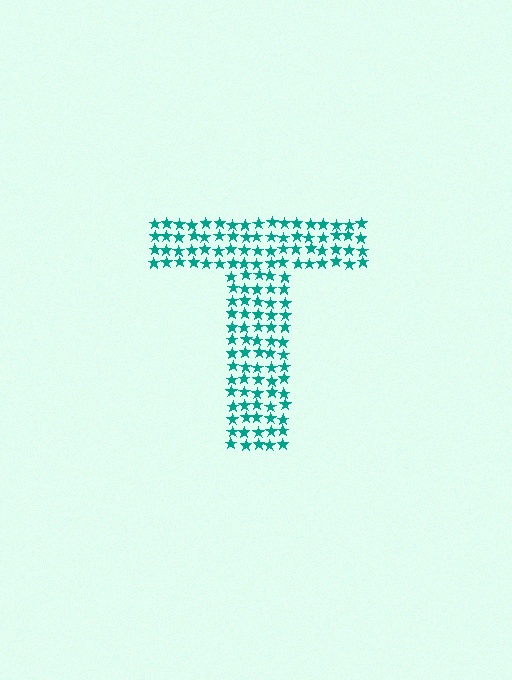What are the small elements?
The small elements are stars.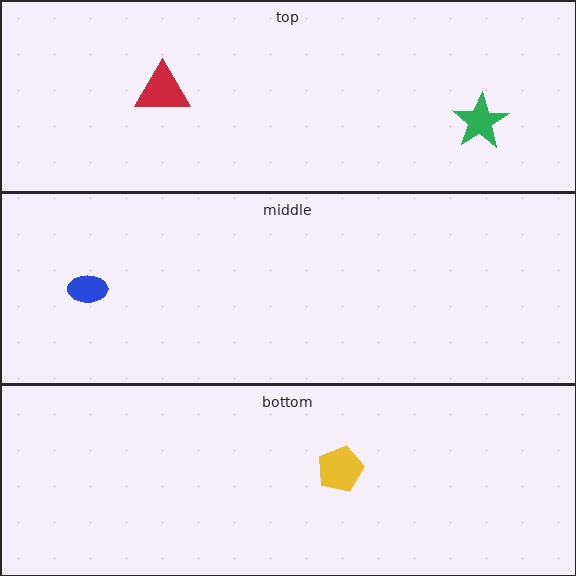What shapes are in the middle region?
The blue ellipse.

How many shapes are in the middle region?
1.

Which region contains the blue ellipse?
The middle region.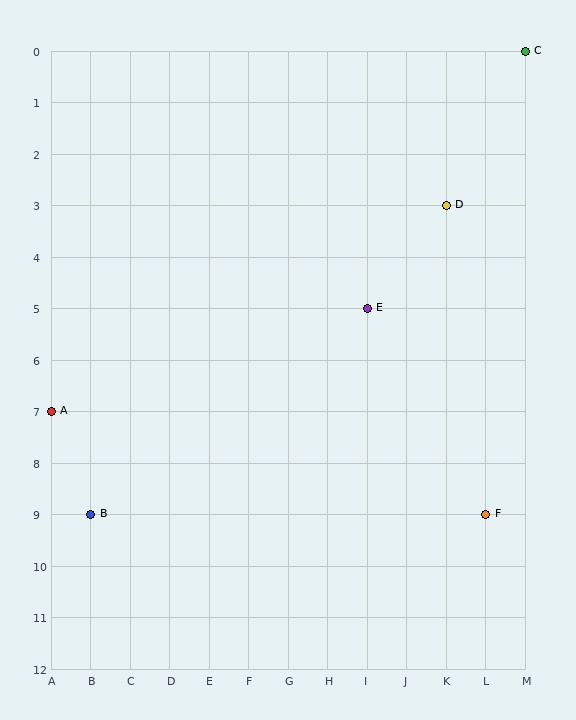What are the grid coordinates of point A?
Point A is at grid coordinates (A, 7).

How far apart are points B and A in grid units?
Points B and A are 1 column and 2 rows apart (about 2.2 grid units diagonally).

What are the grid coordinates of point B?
Point B is at grid coordinates (B, 9).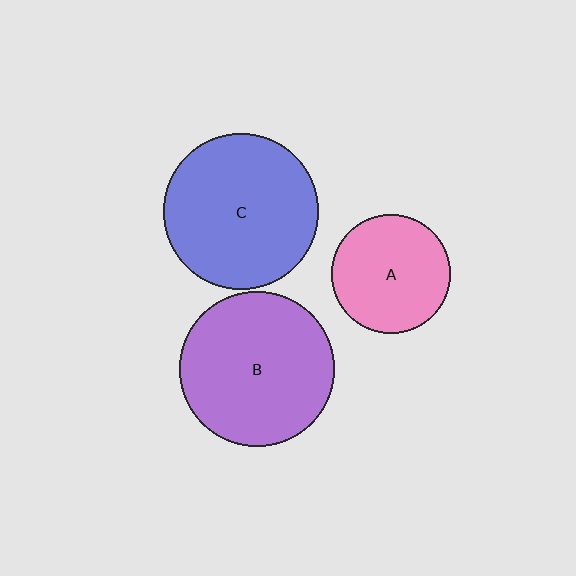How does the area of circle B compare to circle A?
Approximately 1.7 times.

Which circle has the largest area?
Circle C (blue).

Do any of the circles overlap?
No, none of the circles overlap.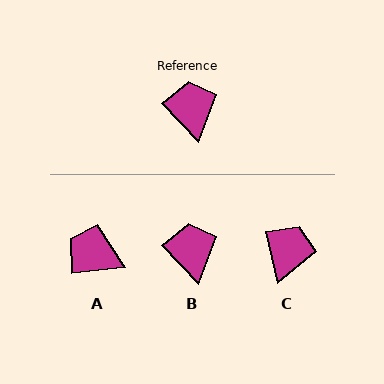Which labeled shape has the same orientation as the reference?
B.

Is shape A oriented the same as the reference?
No, it is off by about 53 degrees.